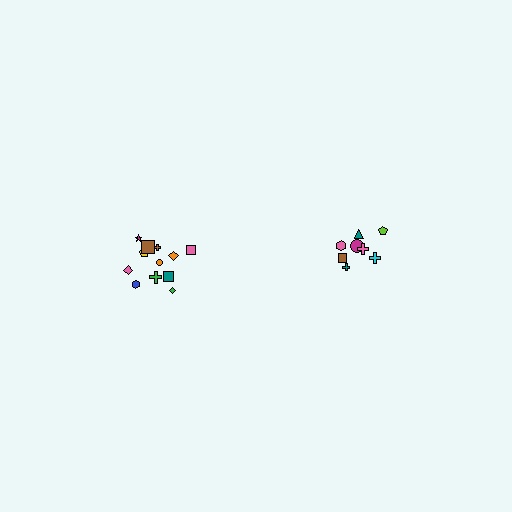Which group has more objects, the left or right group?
The left group.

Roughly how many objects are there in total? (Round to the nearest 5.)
Roughly 20 objects in total.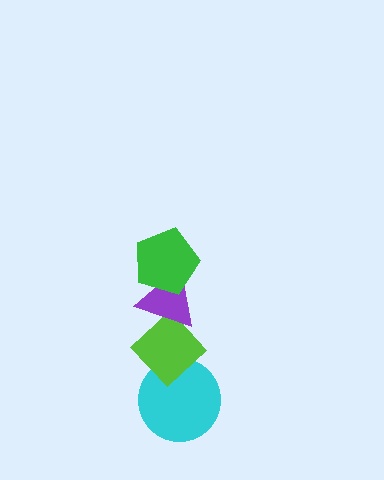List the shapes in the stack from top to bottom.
From top to bottom: the green pentagon, the purple triangle, the lime diamond, the cyan circle.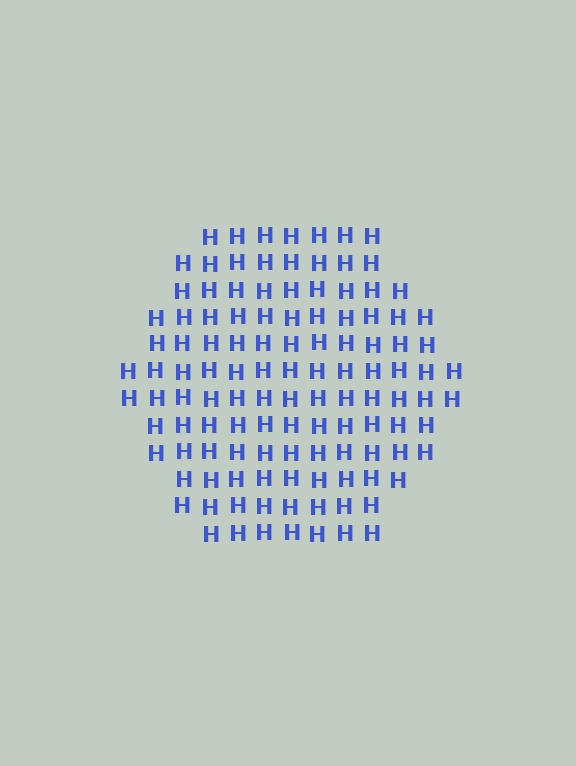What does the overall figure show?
The overall figure shows a hexagon.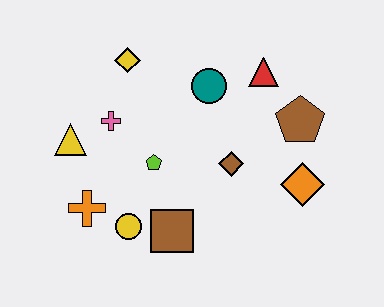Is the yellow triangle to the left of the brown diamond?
Yes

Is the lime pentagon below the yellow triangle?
Yes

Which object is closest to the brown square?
The yellow circle is closest to the brown square.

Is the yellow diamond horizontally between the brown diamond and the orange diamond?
No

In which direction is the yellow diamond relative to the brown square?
The yellow diamond is above the brown square.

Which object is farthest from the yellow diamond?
The orange diamond is farthest from the yellow diamond.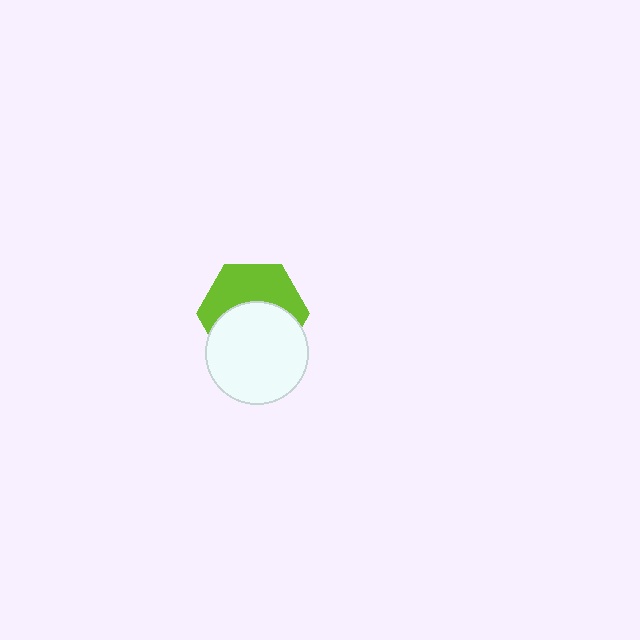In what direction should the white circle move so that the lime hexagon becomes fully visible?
The white circle should move down. That is the shortest direction to clear the overlap and leave the lime hexagon fully visible.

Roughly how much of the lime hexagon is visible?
About half of it is visible (roughly 48%).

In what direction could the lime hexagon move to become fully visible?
The lime hexagon could move up. That would shift it out from behind the white circle entirely.